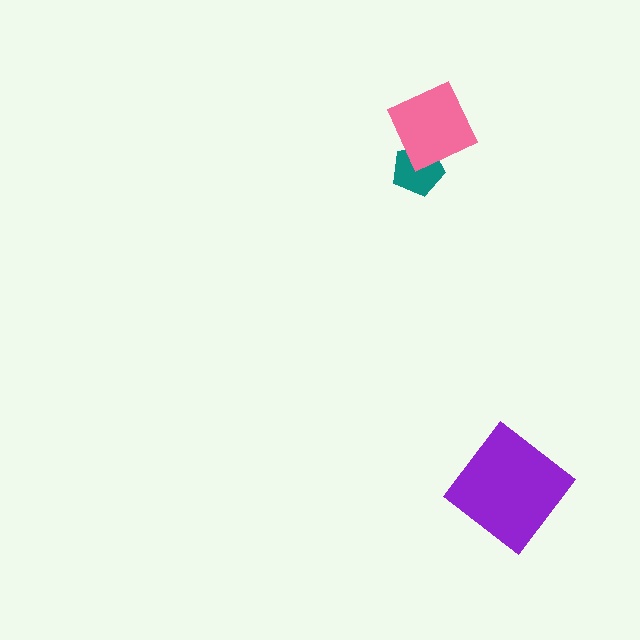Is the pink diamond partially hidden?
No, no other shape covers it.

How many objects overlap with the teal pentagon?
1 object overlaps with the teal pentagon.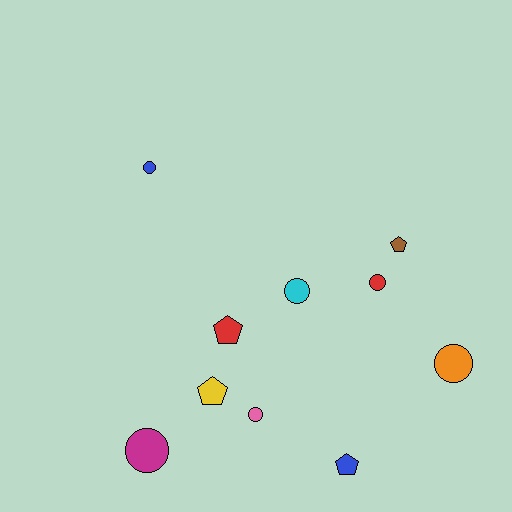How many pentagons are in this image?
There are 4 pentagons.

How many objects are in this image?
There are 10 objects.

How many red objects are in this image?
There are 2 red objects.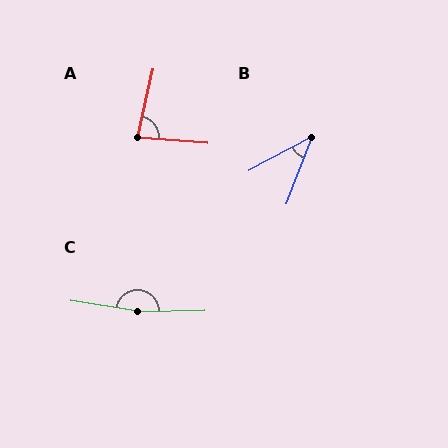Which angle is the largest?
C, at approximately 170 degrees.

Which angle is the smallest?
B, at approximately 41 degrees.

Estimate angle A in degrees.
Approximately 82 degrees.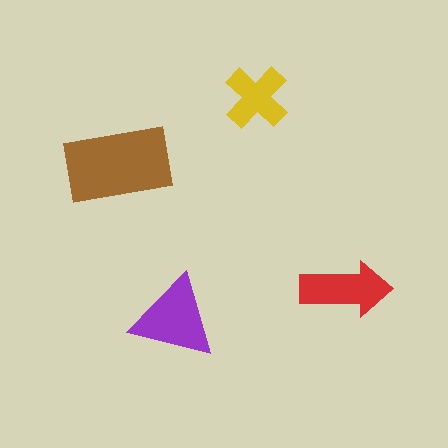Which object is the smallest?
The yellow cross.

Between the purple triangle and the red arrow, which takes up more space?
The purple triangle.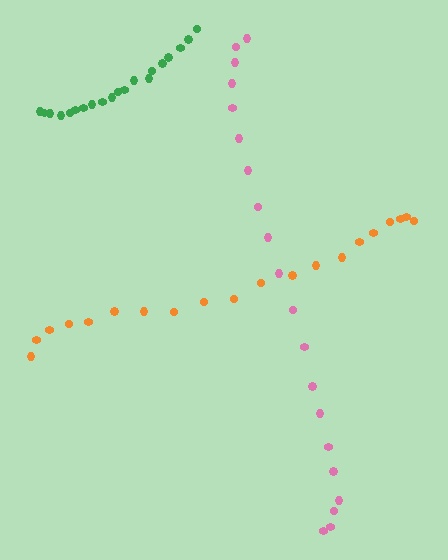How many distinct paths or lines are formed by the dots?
There are 3 distinct paths.